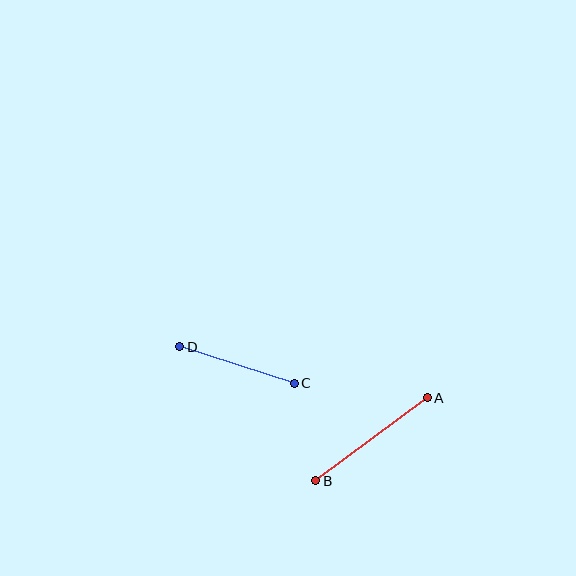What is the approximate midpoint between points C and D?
The midpoint is at approximately (237, 365) pixels.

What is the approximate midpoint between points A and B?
The midpoint is at approximately (372, 439) pixels.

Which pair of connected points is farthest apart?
Points A and B are farthest apart.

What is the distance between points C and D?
The distance is approximately 120 pixels.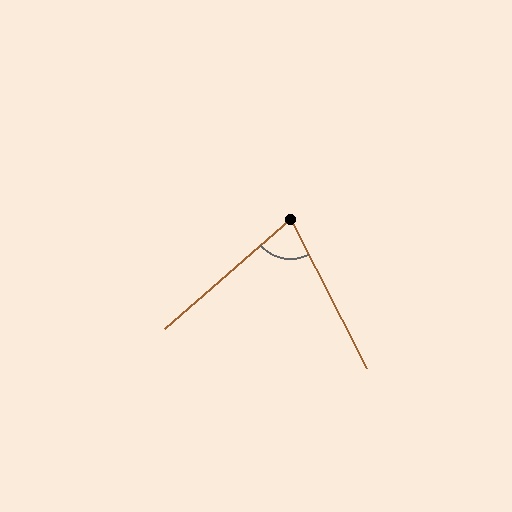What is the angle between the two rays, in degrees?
Approximately 76 degrees.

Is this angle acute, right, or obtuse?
It is acute.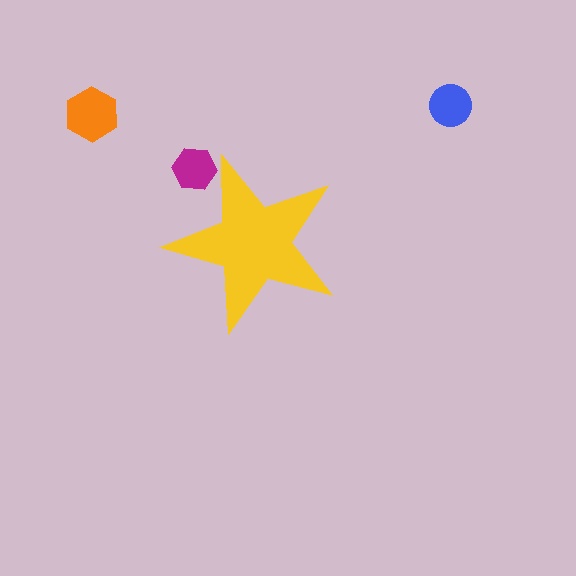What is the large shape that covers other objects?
A yellow star.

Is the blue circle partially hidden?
No, the blue circle is fully visible.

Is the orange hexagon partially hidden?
No, the orange hexagon is fully visible.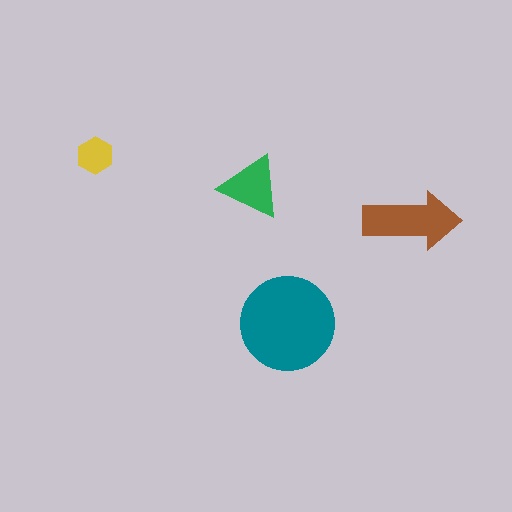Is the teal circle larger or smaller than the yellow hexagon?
Larger.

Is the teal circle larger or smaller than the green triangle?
Larger.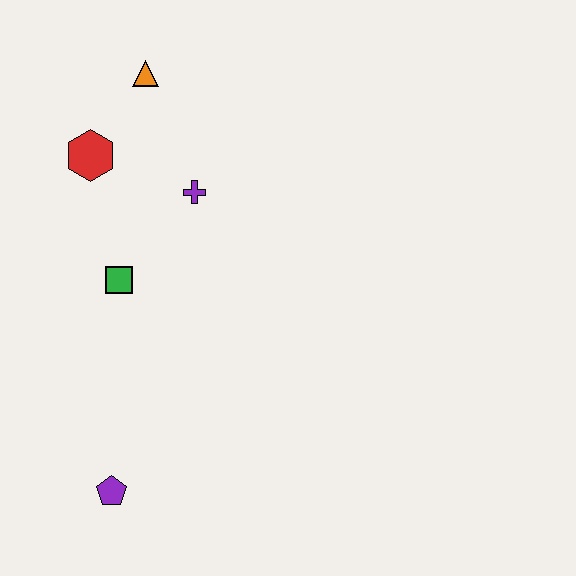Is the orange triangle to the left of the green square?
No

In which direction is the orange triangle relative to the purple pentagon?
The orange triangle is above the purple pentagon.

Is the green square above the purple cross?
No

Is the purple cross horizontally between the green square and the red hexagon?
No